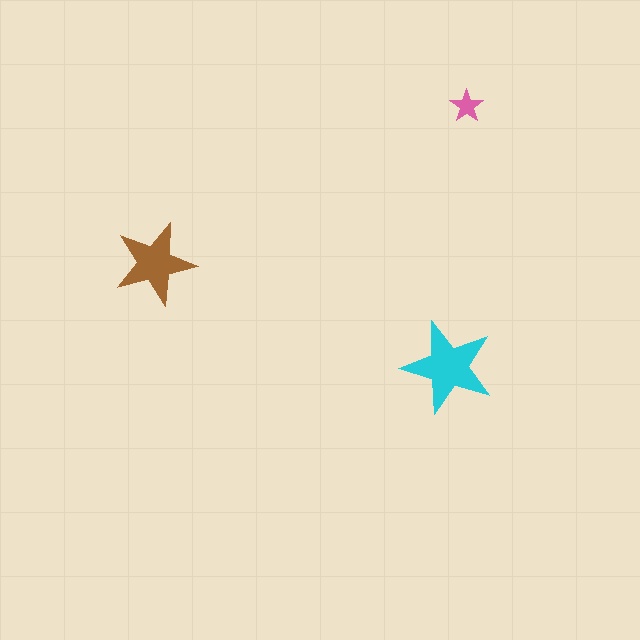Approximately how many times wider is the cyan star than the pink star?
About 3 times wider.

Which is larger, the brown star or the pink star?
The brown one.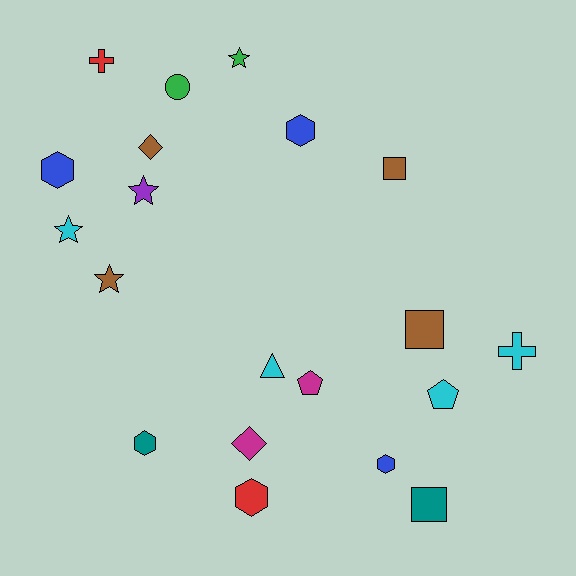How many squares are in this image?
There are 3 squares.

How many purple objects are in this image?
There is 1 purple object.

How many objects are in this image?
There are 20 objects.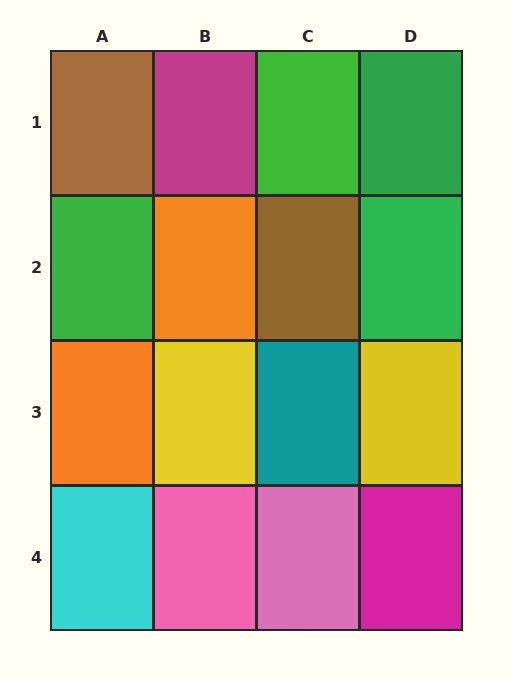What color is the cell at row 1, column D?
Green.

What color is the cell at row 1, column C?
Green.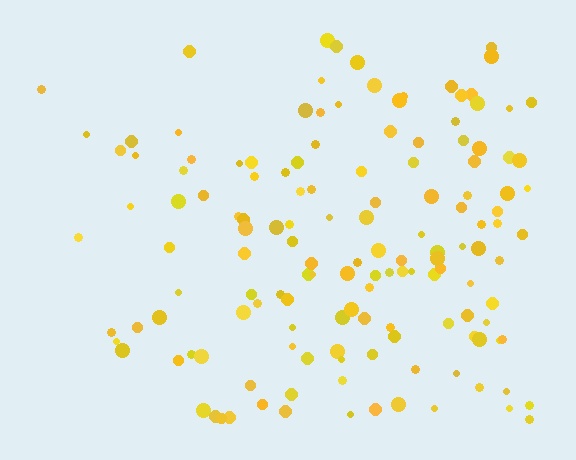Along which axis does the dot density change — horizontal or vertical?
Horizontal.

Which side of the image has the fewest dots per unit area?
The left.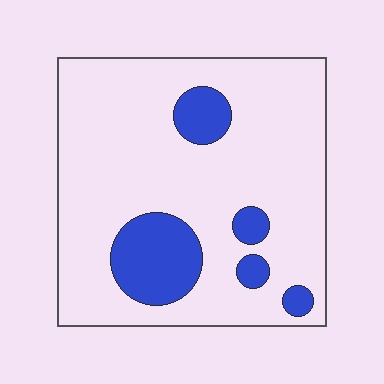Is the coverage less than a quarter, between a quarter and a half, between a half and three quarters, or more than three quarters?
Less than a quarter.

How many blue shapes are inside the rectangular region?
5.